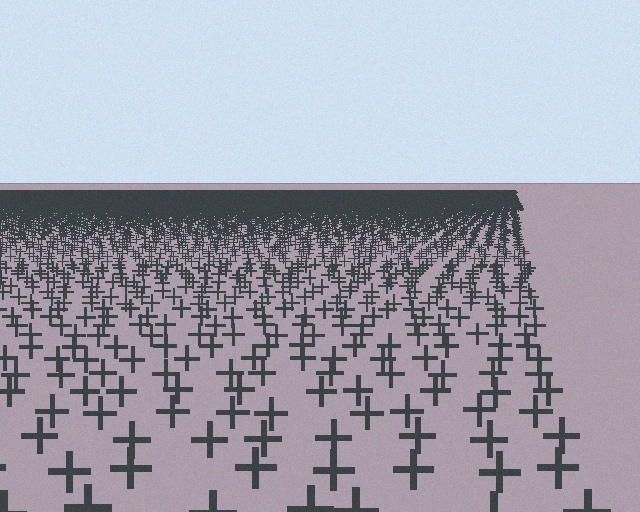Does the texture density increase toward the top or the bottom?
Density increases toward the top.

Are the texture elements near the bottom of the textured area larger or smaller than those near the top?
Larger. Near the bottom, elements are closer to the viewer and appear at a bigger on-screen size.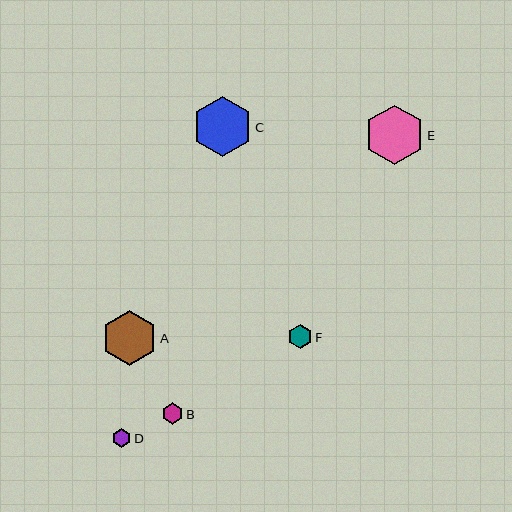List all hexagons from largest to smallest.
From largest to smallest: C, E, A, F, B, D.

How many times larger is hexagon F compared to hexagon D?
Hexagon F is approximately 1.3 times the size of hexagon D.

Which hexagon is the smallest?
Hexagon D is the smallest with a size of approximately 19 pixels.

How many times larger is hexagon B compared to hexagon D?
Hexagon B is approximately 1.2 times the size of hexagon D.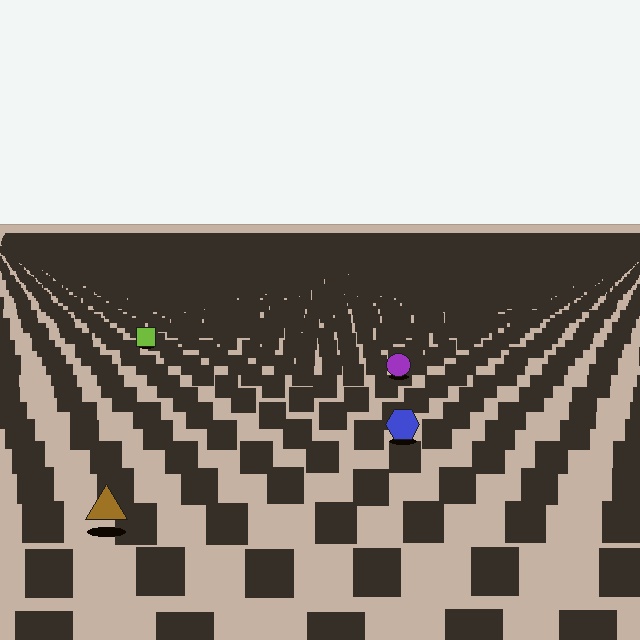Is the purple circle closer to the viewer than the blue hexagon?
No. The blue hexagon is closer — you can tell from the texture gradient: the ground texture is coarser near it.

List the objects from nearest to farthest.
From nearest to farthest: the brown triangle, the blue hexagon, the purple circle, the lime square.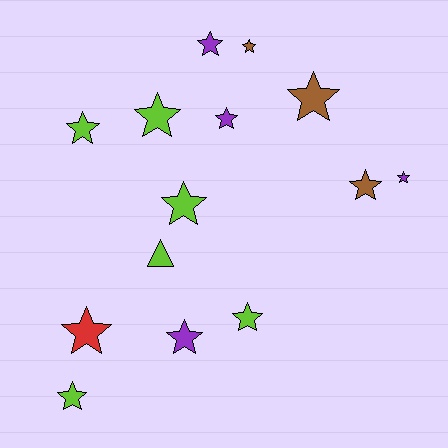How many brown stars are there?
There are 3 brown stars.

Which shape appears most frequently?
Star, with 13 objects.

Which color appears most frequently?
Lime, with 6 objects.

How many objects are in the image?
There are 14 objects.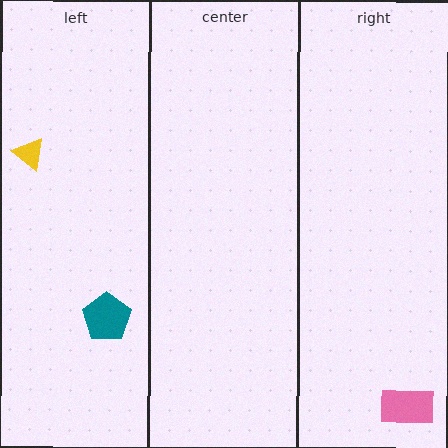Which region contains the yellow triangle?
The left region.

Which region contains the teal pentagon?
The left region.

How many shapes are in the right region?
1.